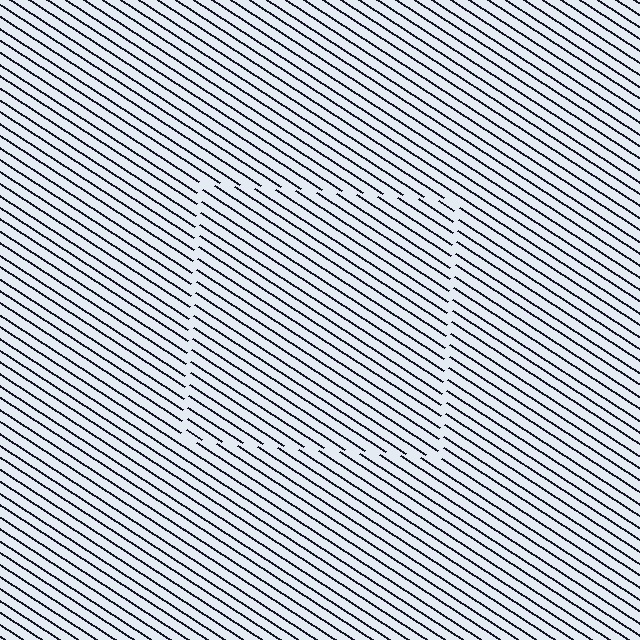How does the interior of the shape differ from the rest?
The interior of the shape contains the same grating, shifted by half a period — the contour is defined by the phase discontinuity where line-ends from the inner and outer gratings abut.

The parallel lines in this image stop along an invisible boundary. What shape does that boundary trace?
An illusory square. The interior of the shape contains the same grating, shifted by half a period — the contour is defined by the phase discontinuity where line-ends from the inner and outer gratings abut.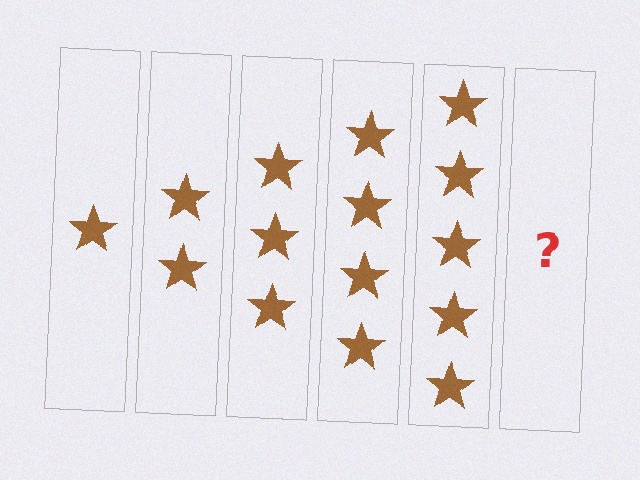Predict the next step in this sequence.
The next step is 6 stars.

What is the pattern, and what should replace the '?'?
The pattern is that each step adds one more star. The '?' should be 6 stars.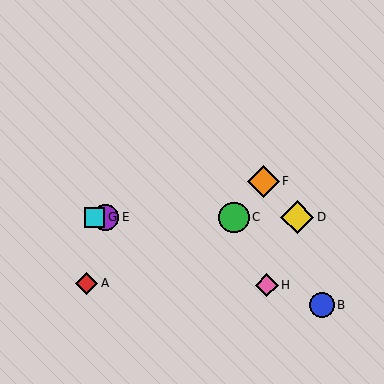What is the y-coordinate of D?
Object D is at y≈217.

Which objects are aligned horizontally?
Objects C, D, E, G are aligned horizontally.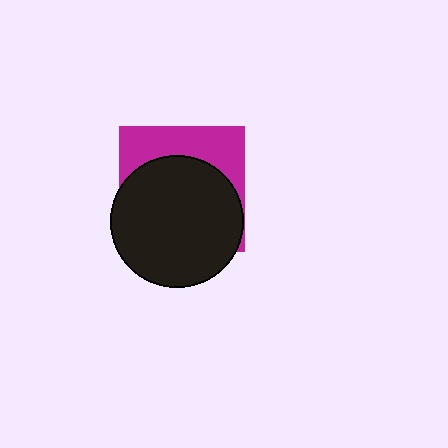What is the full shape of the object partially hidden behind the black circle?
The partially hidden object is a magenta square.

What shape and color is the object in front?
The object in front is a black circle.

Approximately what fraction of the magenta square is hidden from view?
Roughly 66% of the magenta square is hidden behind the black circle.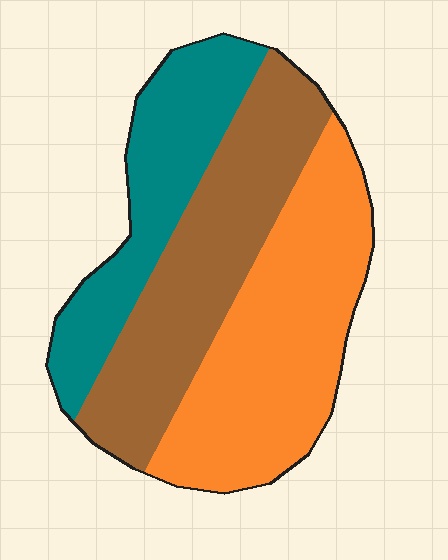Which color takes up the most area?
Orange, at roughly 40%.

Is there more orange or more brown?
Orange.